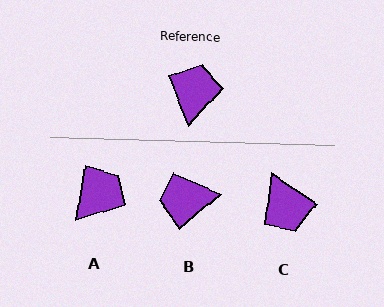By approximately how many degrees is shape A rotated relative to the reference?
Approximately 32 degrees clockwise.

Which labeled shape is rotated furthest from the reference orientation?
C, about 146 degrees away.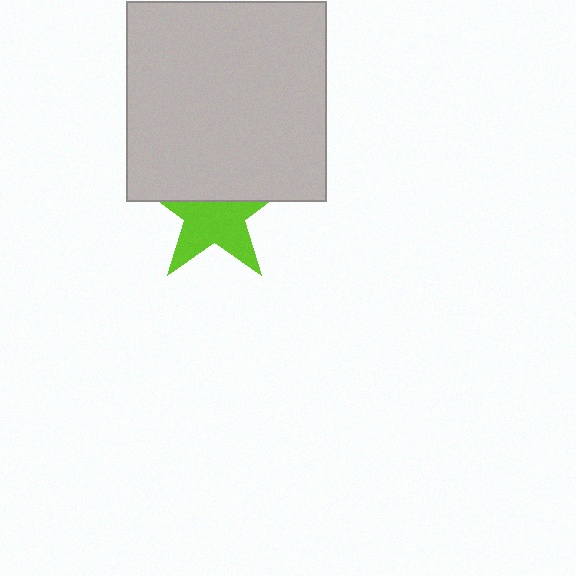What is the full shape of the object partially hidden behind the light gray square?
The partially hidden object is a lime star.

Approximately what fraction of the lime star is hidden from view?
Roughly 42% of the lime star is hidden behind the light gray square.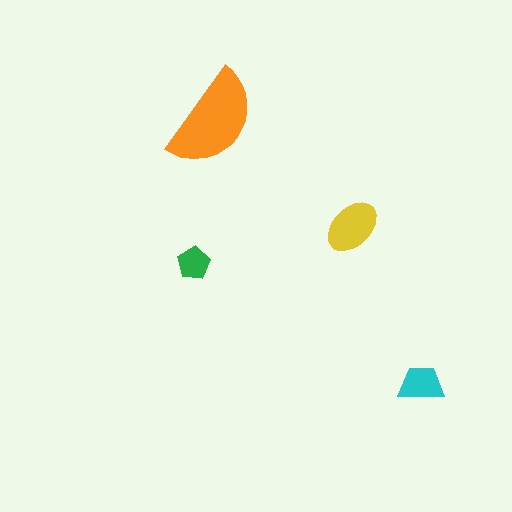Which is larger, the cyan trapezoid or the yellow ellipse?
The yellow ellipse.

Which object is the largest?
The orange semicircle.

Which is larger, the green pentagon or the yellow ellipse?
The yellow ellipse.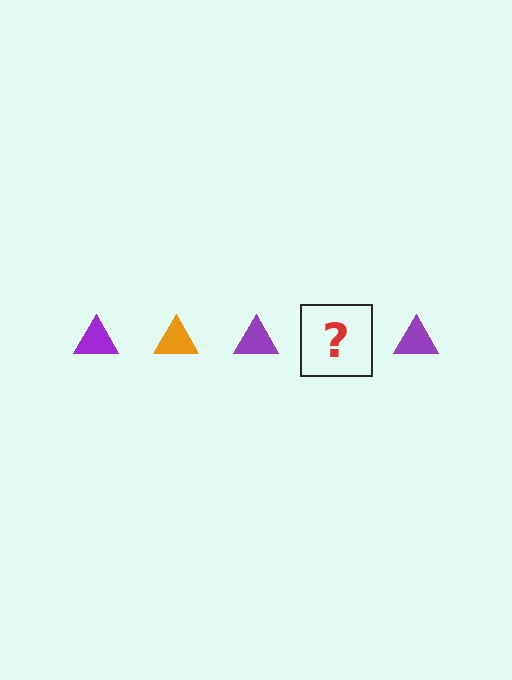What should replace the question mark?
The question mark should be replaced with an orange triangle.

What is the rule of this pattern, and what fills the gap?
The rule is that the pattern cycles through purple, orange triangles. The gap should be filled with an orange triangle.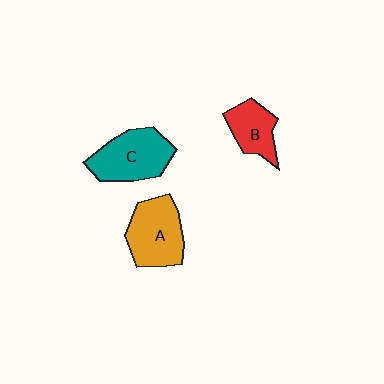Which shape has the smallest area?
Shape B (red).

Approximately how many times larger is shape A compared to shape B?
Approximately 1.5 times.